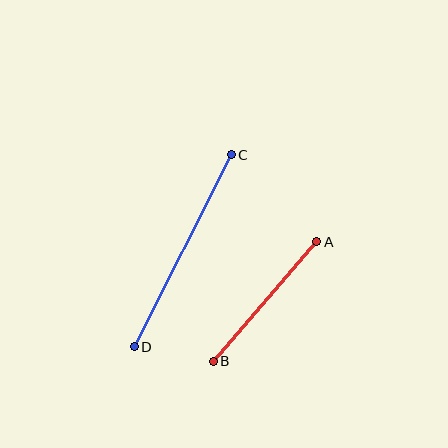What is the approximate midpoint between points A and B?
The midpoint is at approximately (265, 302) pixels.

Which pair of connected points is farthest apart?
Points C and D are farthest apart.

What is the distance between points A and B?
The distance is approximately 158 pixels.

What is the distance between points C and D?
The distance is approximately 215 pixels.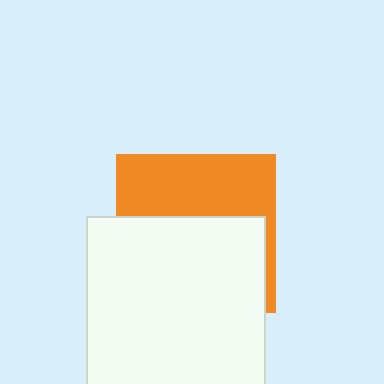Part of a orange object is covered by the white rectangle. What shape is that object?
It is a square.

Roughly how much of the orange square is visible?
A small part of it is visible (roughly 43%).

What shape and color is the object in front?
The object in front is a white rectangle.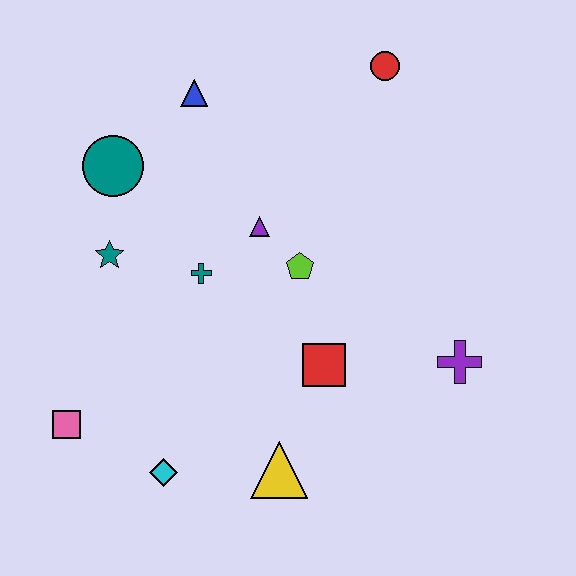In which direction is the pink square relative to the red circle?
The pink square is below the red circle.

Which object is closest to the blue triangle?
The teal circle is closest to the blue triangle.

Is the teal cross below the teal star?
Yes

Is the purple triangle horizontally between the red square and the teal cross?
Yes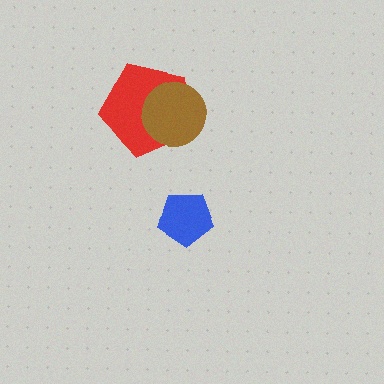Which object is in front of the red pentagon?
The brown circle is in front of the red pentagon.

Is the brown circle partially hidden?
No, no other shape covers it.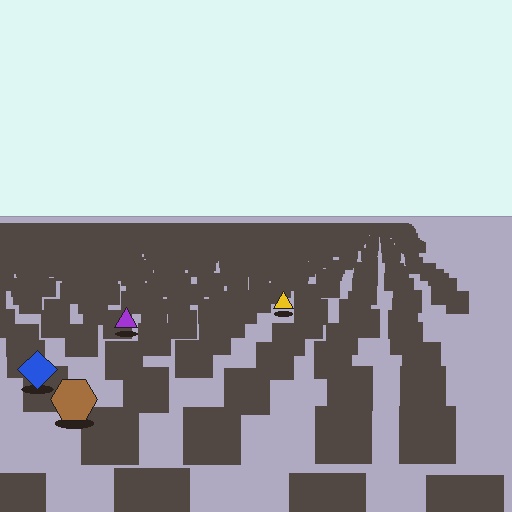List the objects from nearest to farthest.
From nearest to farthest: the brown hexagon, the blue diamond, the purple triangle, the yellow triangle.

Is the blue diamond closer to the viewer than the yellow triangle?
Yes. The blue diamond is closer — you can tell from the texture gradient: the ground texture is coarser near it.